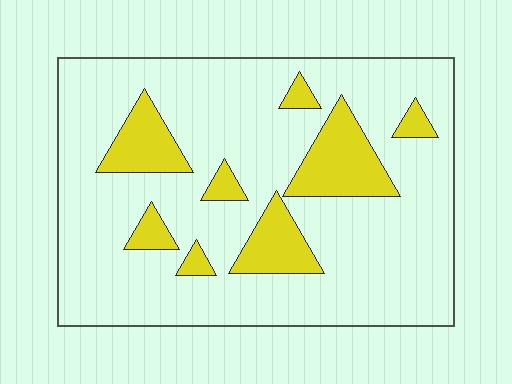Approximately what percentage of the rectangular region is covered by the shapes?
Approximately 20%.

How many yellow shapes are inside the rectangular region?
8.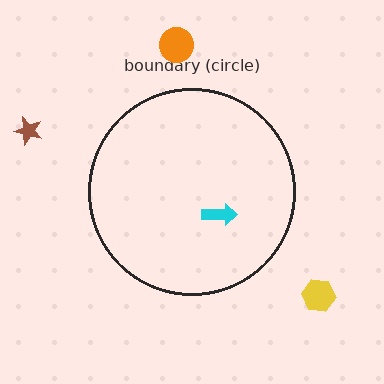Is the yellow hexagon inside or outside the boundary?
Outside.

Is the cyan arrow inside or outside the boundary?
Inside.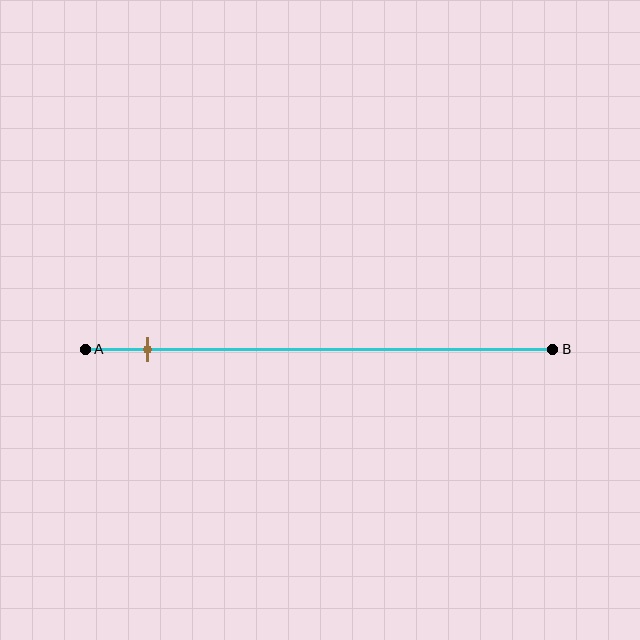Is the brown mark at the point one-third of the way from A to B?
No, the mark is at about 15% from A, not at the 33% one-third point.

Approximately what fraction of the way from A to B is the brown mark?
The brown mark is approximately 15% of the way from A to B.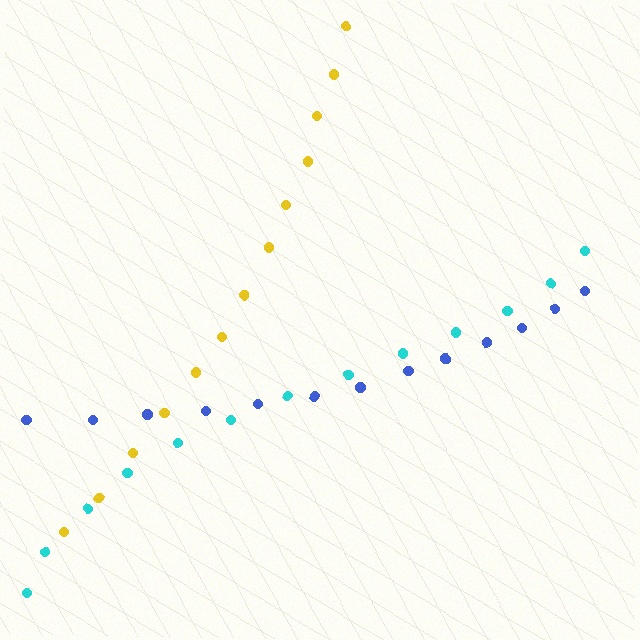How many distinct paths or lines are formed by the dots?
There are 3 distinct paths.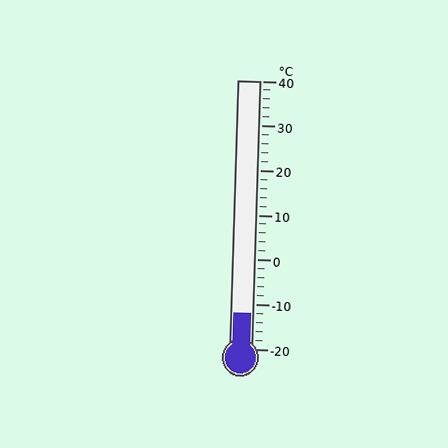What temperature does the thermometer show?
The thermometer shows approximately -12°C.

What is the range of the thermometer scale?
The thermometer scale ranges from -20°C to 40°C.